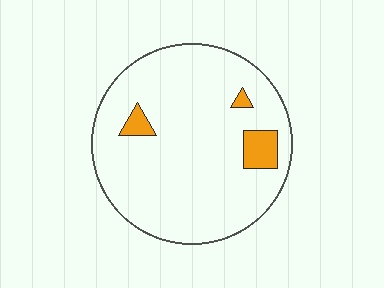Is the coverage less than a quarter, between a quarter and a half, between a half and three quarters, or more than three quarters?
Less than a quarter.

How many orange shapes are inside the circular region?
3.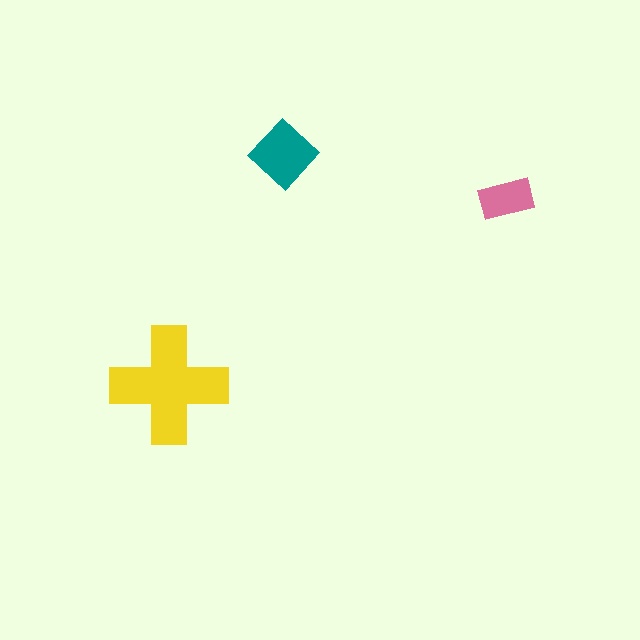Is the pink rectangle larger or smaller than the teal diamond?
Smaller.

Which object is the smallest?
The pink rectangle.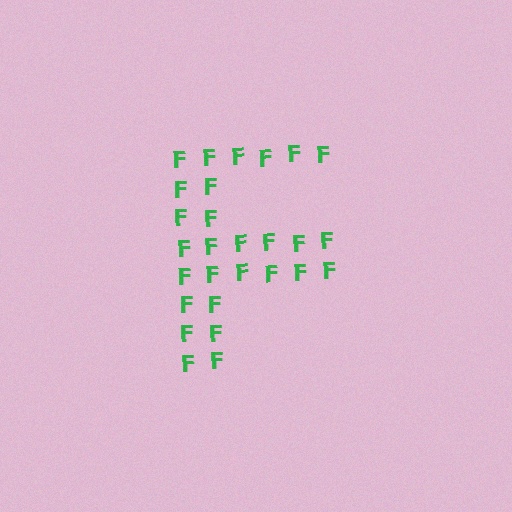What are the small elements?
The small elements are letter F's.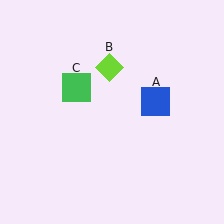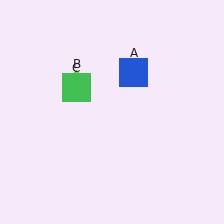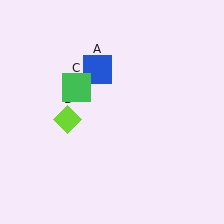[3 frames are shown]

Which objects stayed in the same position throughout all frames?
Green square (object C) remained stationary.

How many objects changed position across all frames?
2 objects changed position: blue square (object A), lime diamond (object B).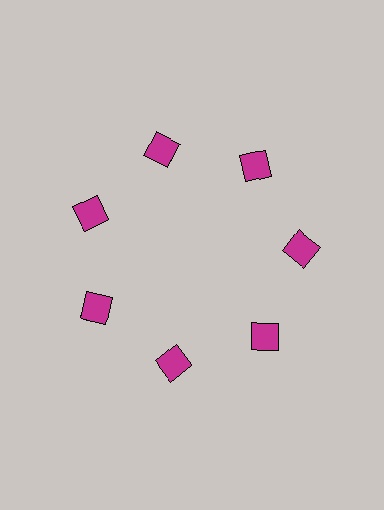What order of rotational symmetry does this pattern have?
This pattern has 7-fold rotational symmetry.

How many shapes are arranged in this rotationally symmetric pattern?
There are 7 shapes, arranged in 7 groups of 1.